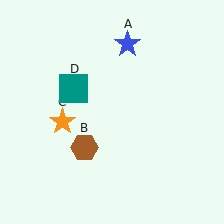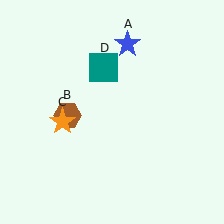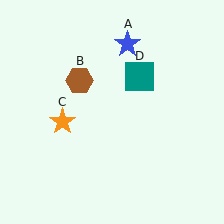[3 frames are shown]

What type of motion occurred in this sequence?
The brown hexagon (object B), teal square (object D) rotated clockwise around the center of the scene.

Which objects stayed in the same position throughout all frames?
Blue star (object A) and orange star (object C) remained stationary.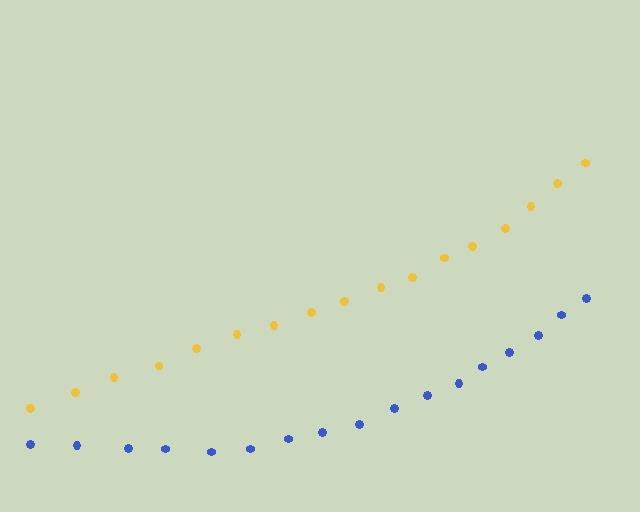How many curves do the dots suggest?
There are 2 distinct paths.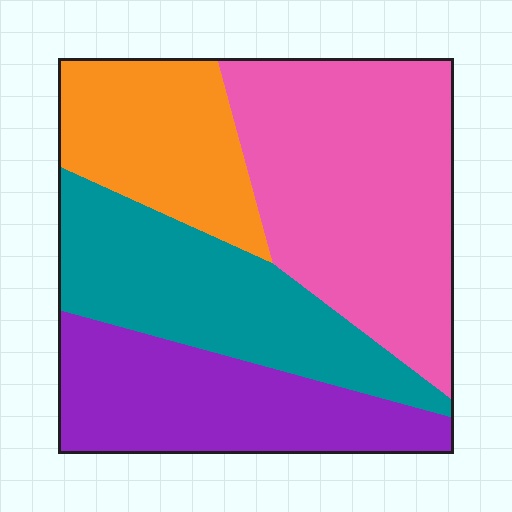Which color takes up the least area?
Orange, at roughly 20%.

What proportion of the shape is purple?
Purple takes up between a sixth and a third of the shape.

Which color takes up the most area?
Pink, at roughly 35%.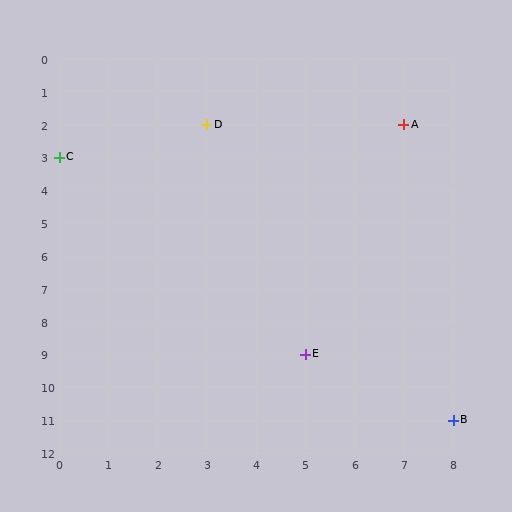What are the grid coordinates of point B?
Point B is at grid coordinates (8, 11).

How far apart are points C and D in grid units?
Points C and D are 3 columns and 1 row apart (about 3.2 grid units diagonally).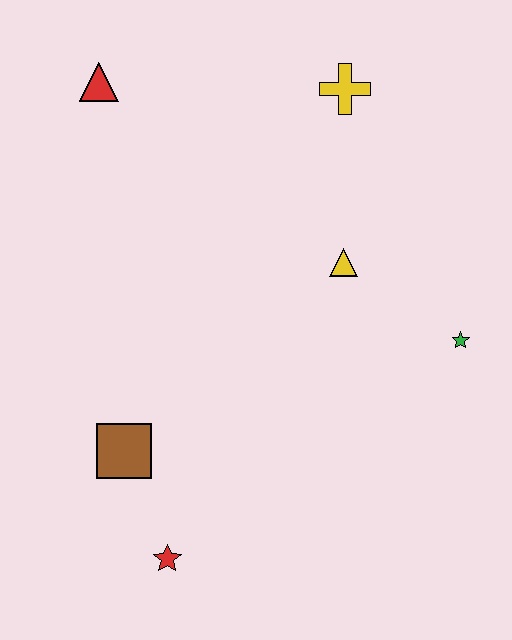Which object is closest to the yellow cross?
The yellow triangle is closest to the yellow cross.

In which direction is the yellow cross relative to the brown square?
The yellow cross is above the brown square.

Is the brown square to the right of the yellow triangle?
No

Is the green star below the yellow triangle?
Yes